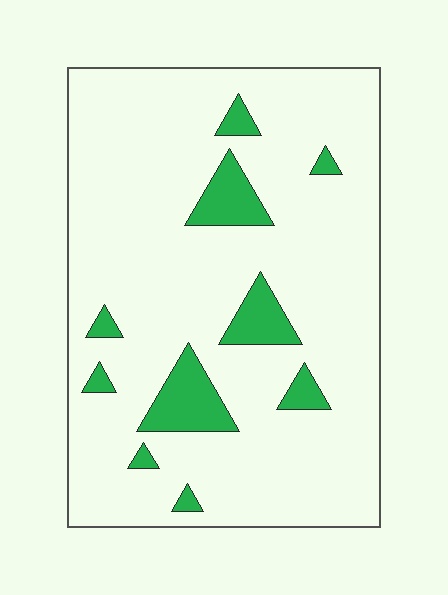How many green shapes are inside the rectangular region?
10.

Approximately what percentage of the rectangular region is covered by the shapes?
Approximately 10%.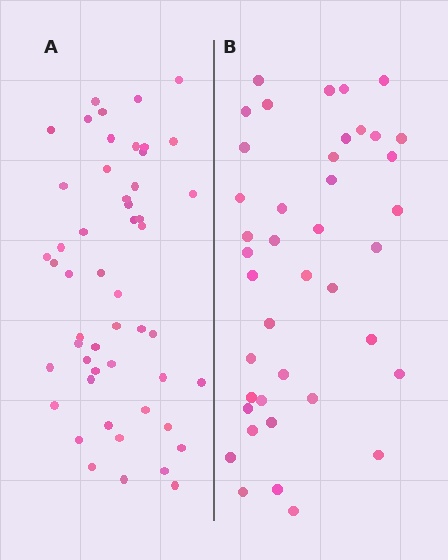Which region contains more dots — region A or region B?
Region A (the left region) has more dots.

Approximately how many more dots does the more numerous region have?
Region A has roughly 10 or so more dots than region B.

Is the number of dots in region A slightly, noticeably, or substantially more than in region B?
Region A has only slightly more — the two regions are fairly close. The ratio is roughly 1.2 to 1.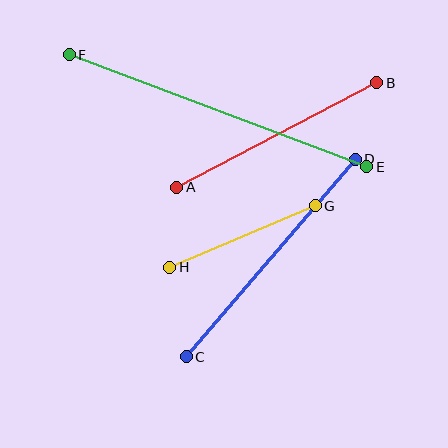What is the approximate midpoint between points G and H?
The midpoint is at approximately (243, 237) pixels.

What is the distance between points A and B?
The distance is approximately 226 pixels.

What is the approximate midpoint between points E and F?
The midpoint is at approximately (218, 111) pixels.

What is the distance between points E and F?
The distance is approximately 318 pixels.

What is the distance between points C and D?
The distance is approximately 260 pixels.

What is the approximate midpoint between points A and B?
The midpoint is at approximately (277, 135) pixels.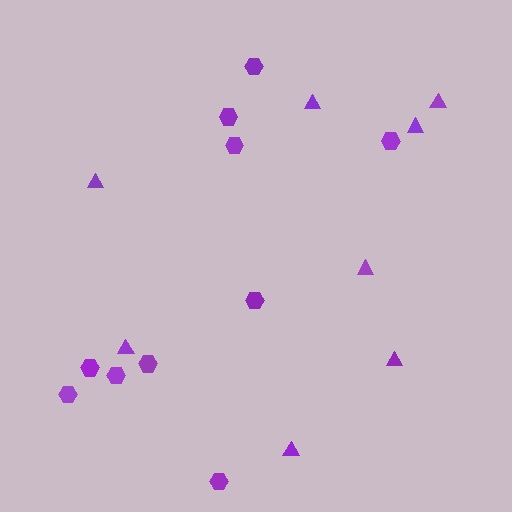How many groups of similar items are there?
There are 2 groups: one group of triangles (8) and one group of hexagons (10).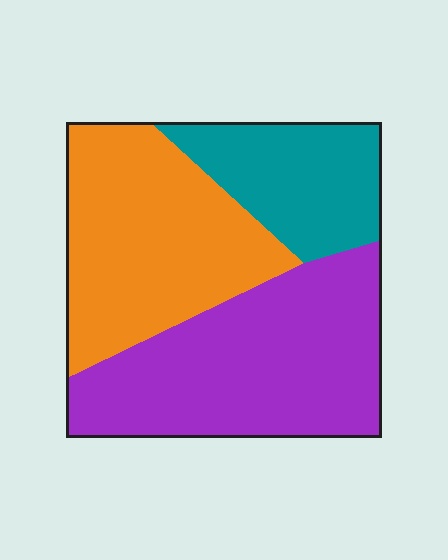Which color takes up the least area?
Teal, at roughly 20%.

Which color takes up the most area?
Purple, at roughly 40%.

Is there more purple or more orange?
Purple.